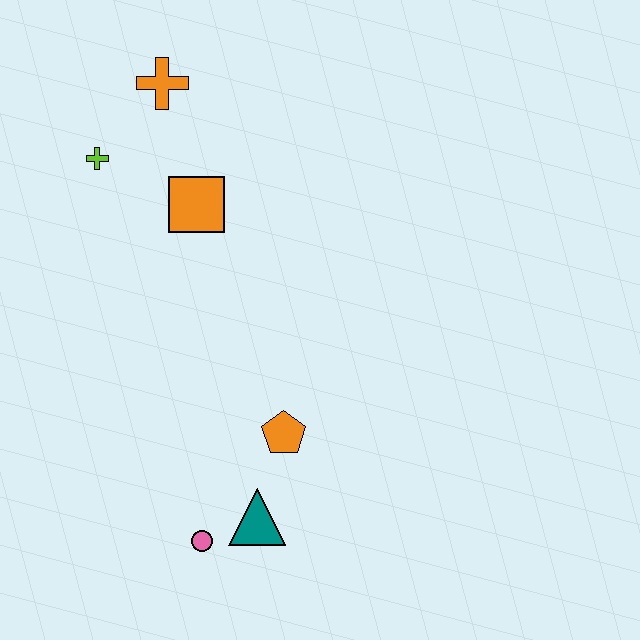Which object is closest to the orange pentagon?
The teal triangle is closest to the orange pentagon.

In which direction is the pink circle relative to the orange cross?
The pink circle is below the orange cross.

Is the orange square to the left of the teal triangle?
Yes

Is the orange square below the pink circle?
No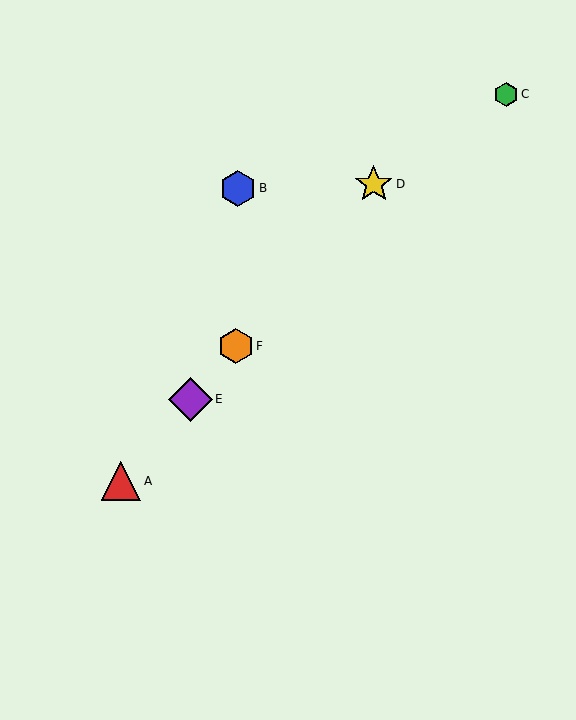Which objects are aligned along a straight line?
Objects A, D, E, F are aligned along a straight line.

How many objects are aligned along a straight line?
4 objects (A, D, E, F) are aligned along a straight line.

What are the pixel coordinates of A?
Object A is at (121, 481).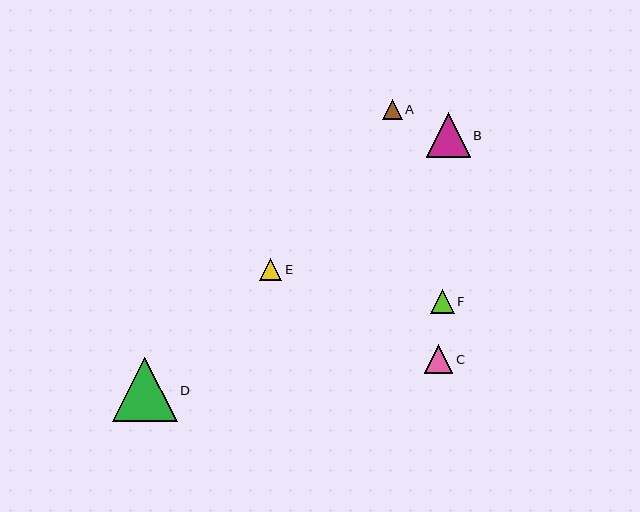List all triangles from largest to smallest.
From largest to smallest: D, B, C, F, E, A.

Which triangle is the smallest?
Triangle A is the smallest with a size of approximately 20 pixels.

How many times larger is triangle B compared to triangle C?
Triangle B is approximately 1.6 times the size of triangle C.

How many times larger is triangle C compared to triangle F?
Triangle C is approximately 1.2 times the size of triangle F.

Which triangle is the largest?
Triangle D is the largest with a size of approximately 64 pixels.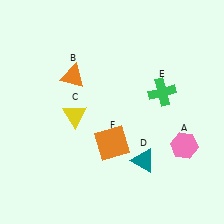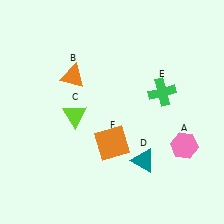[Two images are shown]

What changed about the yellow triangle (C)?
In Image 1, C is yellow. In Image 2, it changed to lime.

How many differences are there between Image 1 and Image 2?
There is 1 difference between the two images.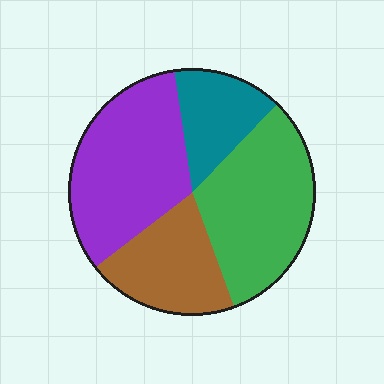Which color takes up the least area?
Teal, at roughly 15%.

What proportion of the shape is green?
Green covers about 30% of the shape.